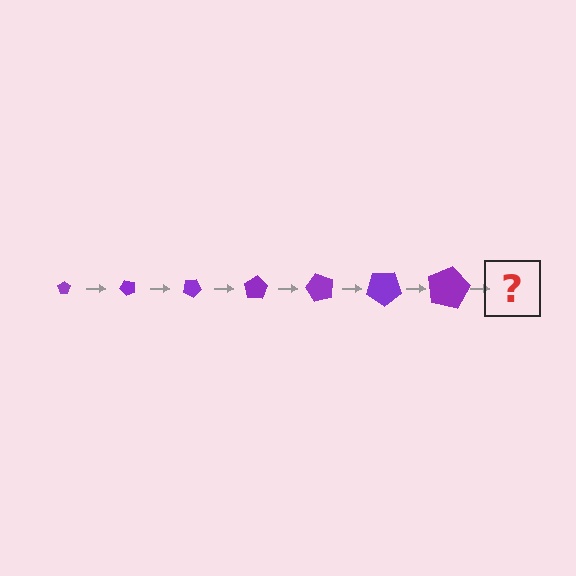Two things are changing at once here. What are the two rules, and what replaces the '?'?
The two rules are that the pentagon grows larger each step and it rotates 50 degrees each step. The '?' should be a pentagon, larger than the previous one and rotated 350 degrees from the start.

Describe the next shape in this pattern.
It should be a pentagon, larger than the previous one and rotated 350 degrees from the start.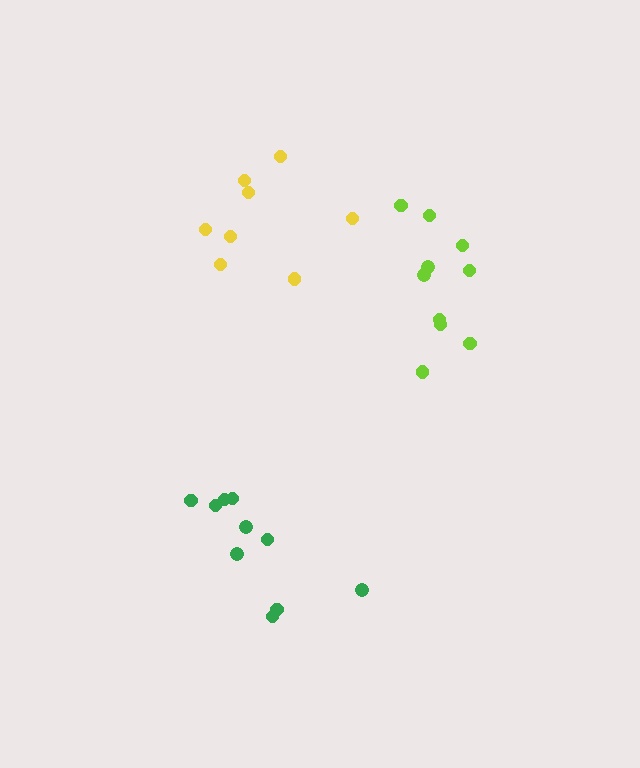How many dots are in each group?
Group 1: 10 dots, Group 2: 8 dots, Group 3: 10 dots (28 total).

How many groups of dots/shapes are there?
There are 3 groups.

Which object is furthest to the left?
The yellow cluster is leftmost.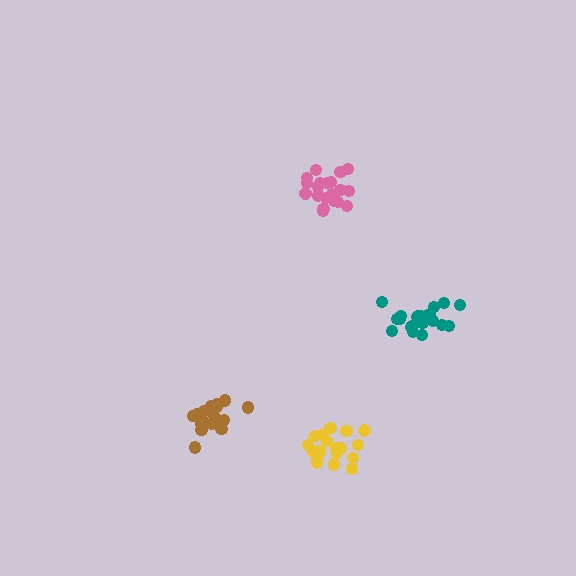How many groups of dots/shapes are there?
There are 4 groups.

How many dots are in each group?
Group 1: 21 dots, Group 2: 21 dots, Group 3: 19 dots, Group 4: 20 dots (81 total).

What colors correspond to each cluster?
The clusters are colored: pink, teal, brown, yellow.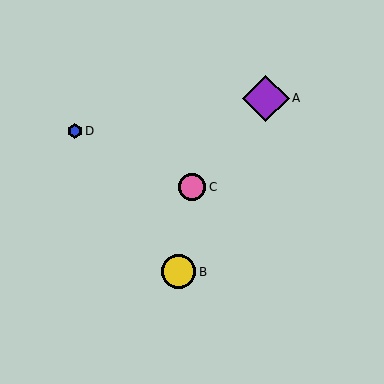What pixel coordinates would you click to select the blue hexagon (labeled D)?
Click at (75, 131) to select the blue hexagon D.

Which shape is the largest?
The purple diamond (labeled A) is the largest.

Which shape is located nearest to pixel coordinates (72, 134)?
The blue hexagon (labeled D) at (75, 131) is nearest to that location.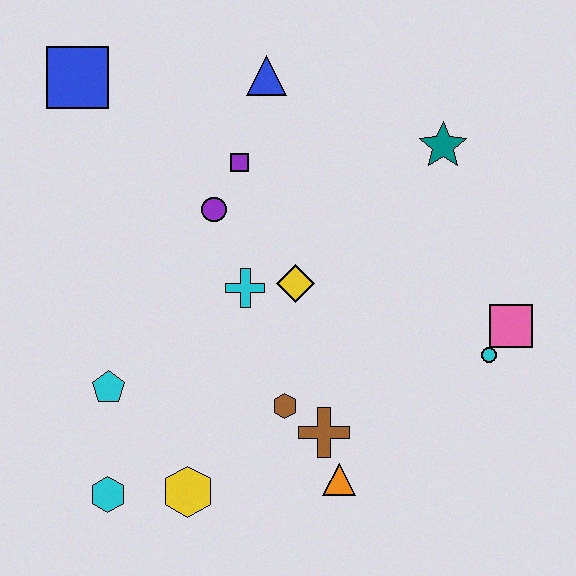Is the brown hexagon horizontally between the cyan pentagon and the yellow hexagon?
No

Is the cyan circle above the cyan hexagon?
Yes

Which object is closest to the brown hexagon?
The brown cross is closest to the brown hexagon.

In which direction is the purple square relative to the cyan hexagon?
The purple square is above the cyan hexagon.